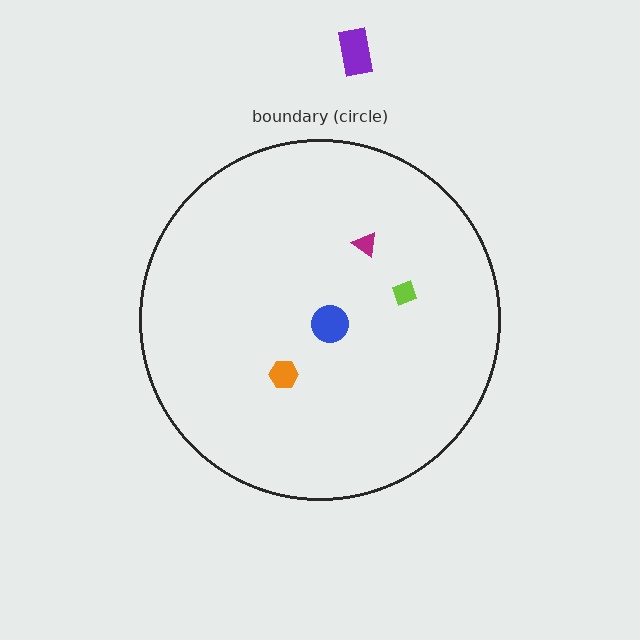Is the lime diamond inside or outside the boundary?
Inside.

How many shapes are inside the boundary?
4 inside, 1 outside.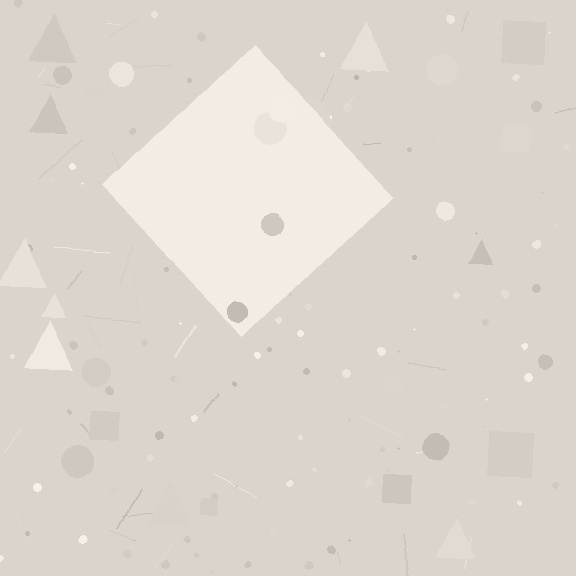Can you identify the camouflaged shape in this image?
The camouflaged shape is a diamond.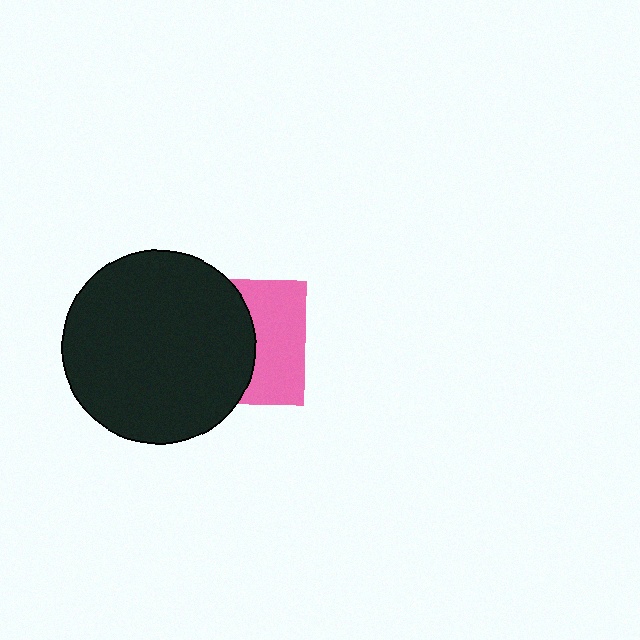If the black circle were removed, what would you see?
You would see the complete pink square.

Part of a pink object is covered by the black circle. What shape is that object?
It is a square.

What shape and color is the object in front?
The object in front is a black circle.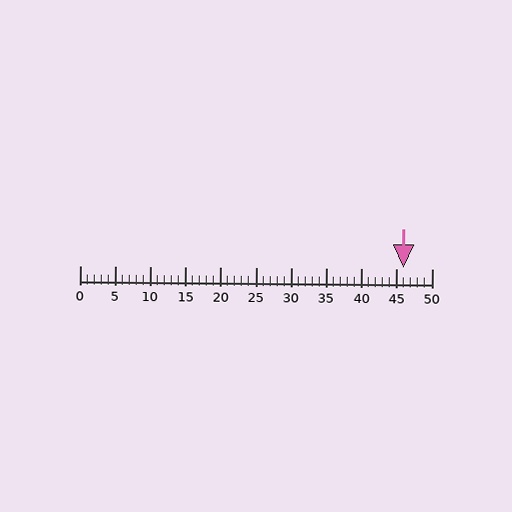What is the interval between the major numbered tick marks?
The major tick marks are spaced 5 units apart.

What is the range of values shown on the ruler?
The ruler shows values from 0 to 50.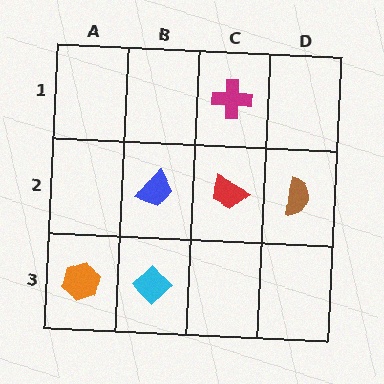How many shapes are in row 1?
1 shape.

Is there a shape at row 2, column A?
No, that cell is empty.